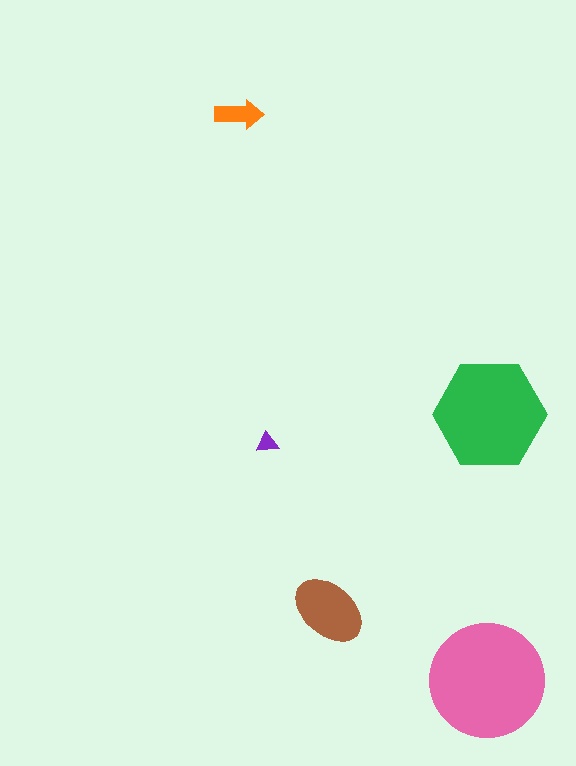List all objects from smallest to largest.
The purple triangle, the orange arrow, the brown ellipse, the green hexagon, the pink circle.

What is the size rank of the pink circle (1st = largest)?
1st.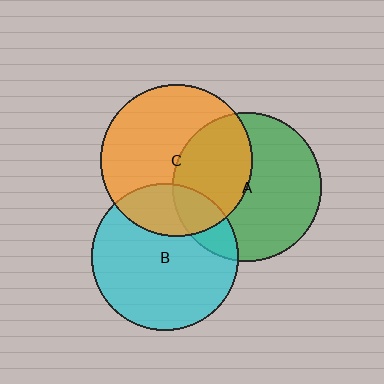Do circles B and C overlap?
Yes.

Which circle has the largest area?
Circle C (orange).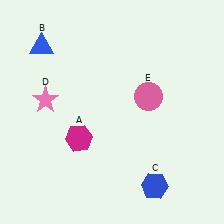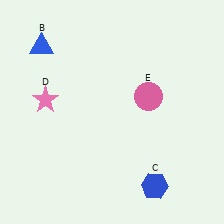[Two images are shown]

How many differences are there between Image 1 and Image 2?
There is 1 difference between the two images.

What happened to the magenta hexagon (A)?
The magenta hexagon (A) was removed in Image 2. It was in the bottom-left area of Image 1.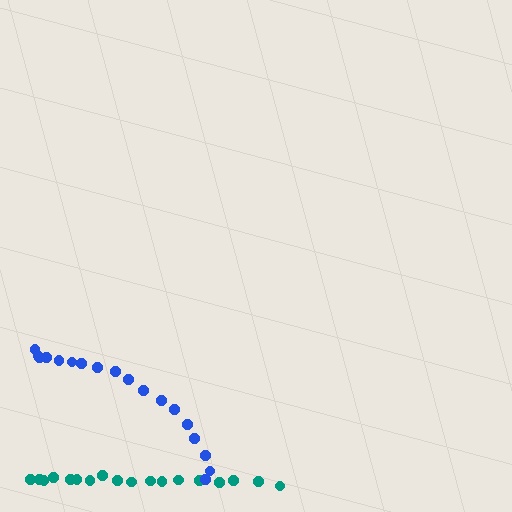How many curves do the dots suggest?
There are 2 distinct paths.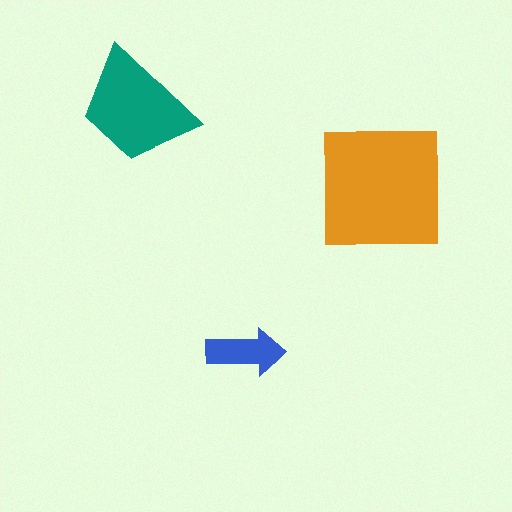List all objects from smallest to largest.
The blue arrow, the teal trapezoid, the orange square.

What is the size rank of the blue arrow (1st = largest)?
3rd.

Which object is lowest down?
The blue arrow is bottommost.